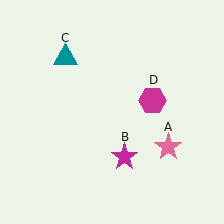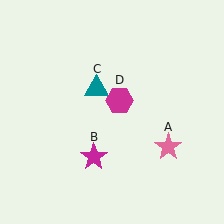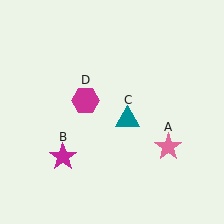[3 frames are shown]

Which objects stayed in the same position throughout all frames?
Pink star (object A) remained stationary.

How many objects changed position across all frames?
3 objects changed position: magenta star (object B), teal triangle (object C), magenta hexagon (object D).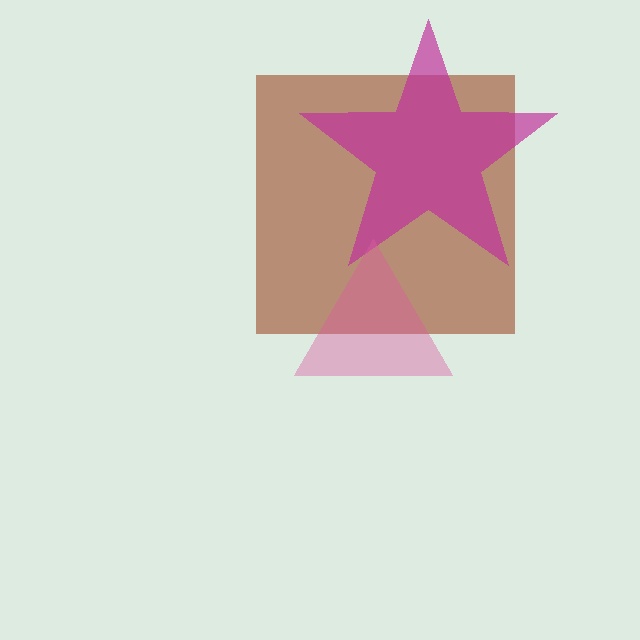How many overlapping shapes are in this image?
There are 3 overlapping shapes in the image.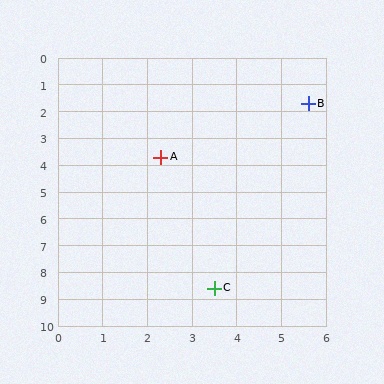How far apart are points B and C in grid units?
Points B and C are about 7.2 grid units apart.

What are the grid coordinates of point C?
Point C is at approximately (3.5, 8.6).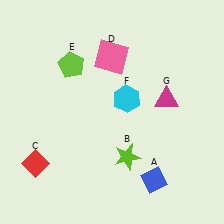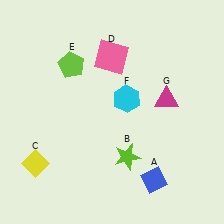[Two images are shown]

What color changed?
The diamond (C) changed from red in Image 1 to yellow in Image 2.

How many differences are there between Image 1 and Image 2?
There is 1 difference between the two images.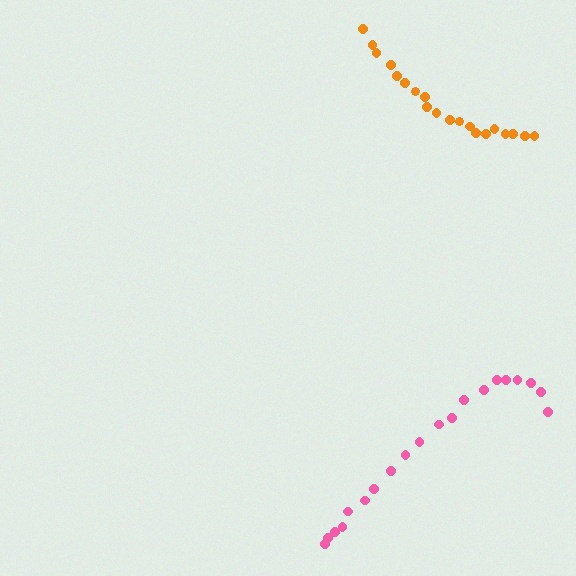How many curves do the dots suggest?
There are 2 distinct paths.